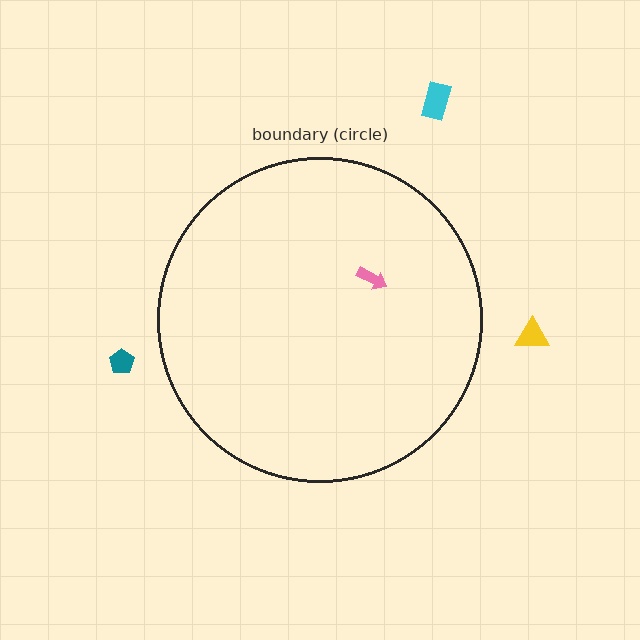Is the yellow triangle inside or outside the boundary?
Outside.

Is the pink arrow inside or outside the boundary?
Inside.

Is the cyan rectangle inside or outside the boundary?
Outside.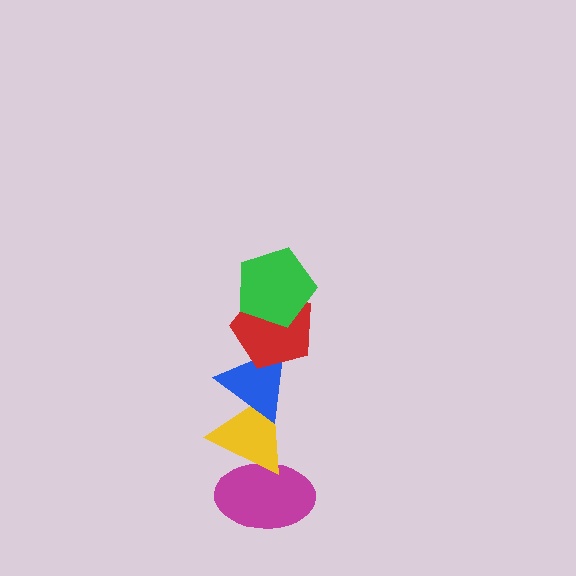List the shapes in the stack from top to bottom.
From top to bottom: the green pentagon, the red pentagon, the blue triangle, the yellow triangle, the magenta ellipse.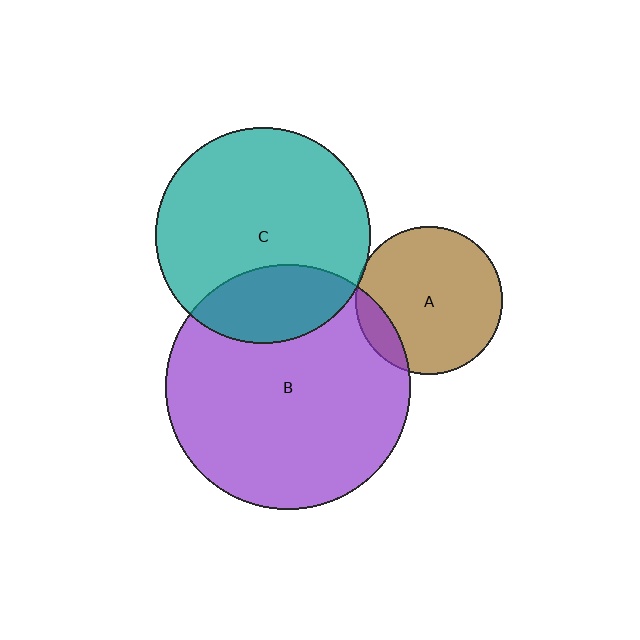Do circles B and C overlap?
Yes.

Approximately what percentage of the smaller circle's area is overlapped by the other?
Approximately 25%.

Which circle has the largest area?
Circle B (purple).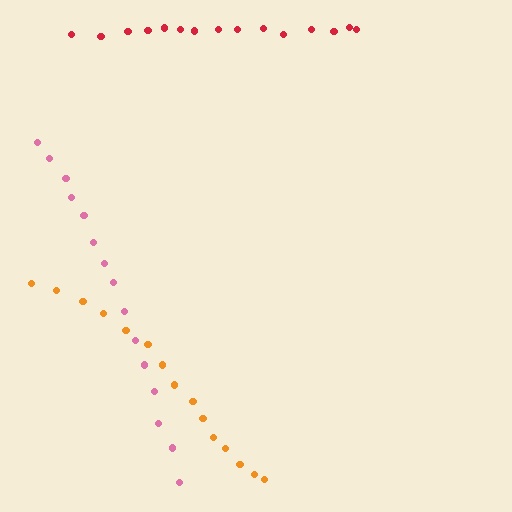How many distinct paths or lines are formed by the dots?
There are 3 distinct paths.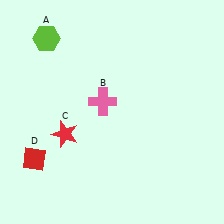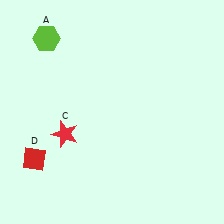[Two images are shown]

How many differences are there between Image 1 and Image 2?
There is 1 difference between the two images.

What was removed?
The pink cross (B) was removed in Image 2.